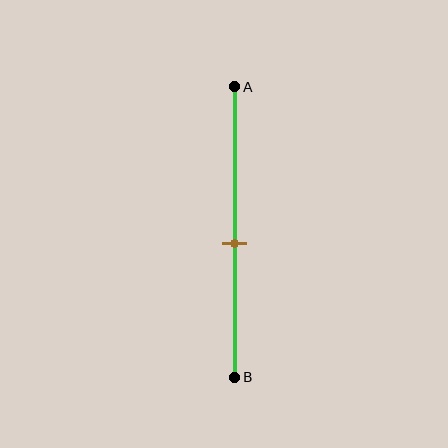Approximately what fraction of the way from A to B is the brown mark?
The brown mark is approximately 55% of the way from A to B.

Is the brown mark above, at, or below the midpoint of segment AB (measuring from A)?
The brown mark is below the midpoint of segment AB.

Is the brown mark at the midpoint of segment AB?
No, the mark is at about 55% from A, not at the 50% midpoint.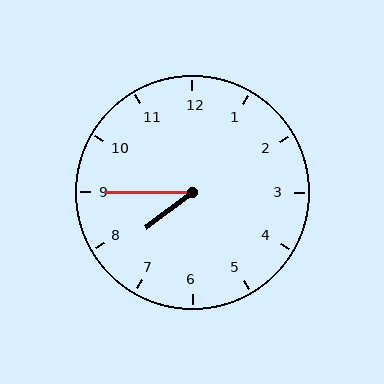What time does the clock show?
7:45.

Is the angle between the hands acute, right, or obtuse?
It is acute.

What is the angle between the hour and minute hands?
Approximately 38 degrees.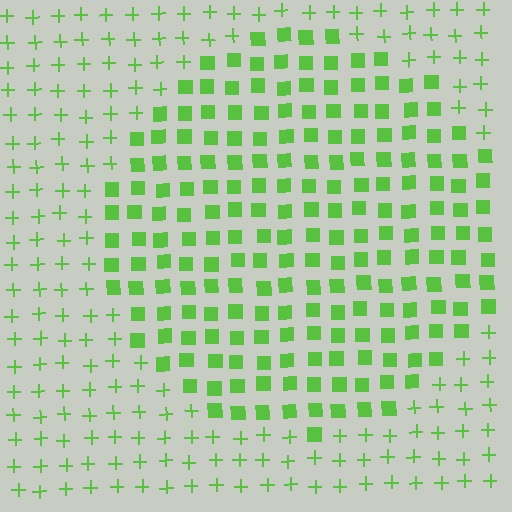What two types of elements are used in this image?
The image uses squares inside the circle region and plus signs outside it.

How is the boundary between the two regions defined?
The boundary is defined by a change in element shape: squares inside vs. plus signs outside. All elements share the same color and spacing.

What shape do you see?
I see a circle.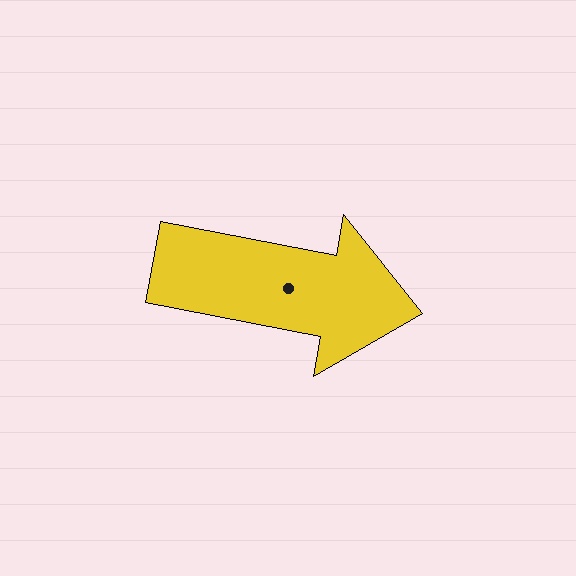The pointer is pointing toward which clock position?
Roughly 3 o'clock.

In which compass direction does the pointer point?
East.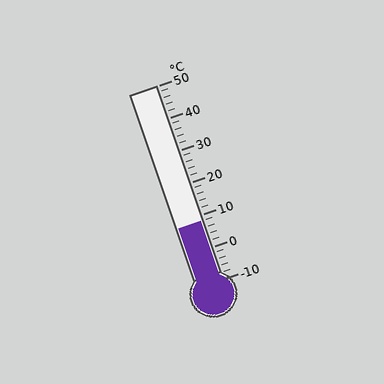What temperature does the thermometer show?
The thermometer shows approximately 8°C.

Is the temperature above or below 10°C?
The temperature is below 10°C.